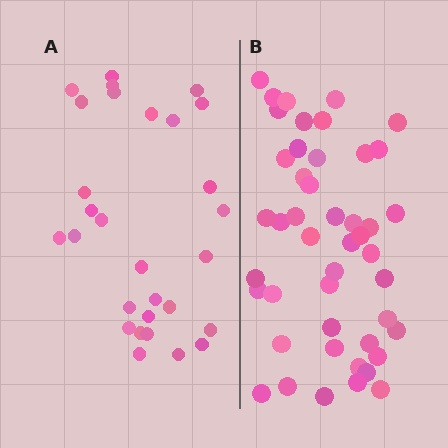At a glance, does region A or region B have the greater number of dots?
Region B (the right region) has more dots.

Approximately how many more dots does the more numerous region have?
Region B has approximately 15 more dots than region A.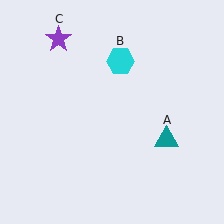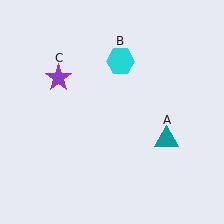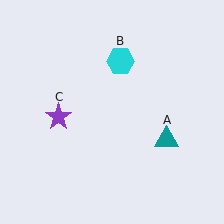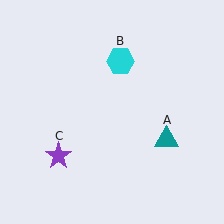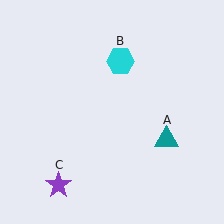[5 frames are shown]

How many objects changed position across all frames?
1 object changed position: purple star (object C).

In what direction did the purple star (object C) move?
The purple star (object C) moved down.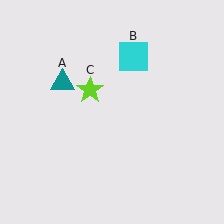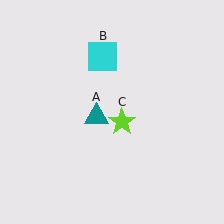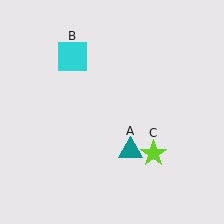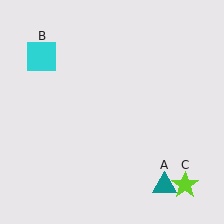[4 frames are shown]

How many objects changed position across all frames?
3 objects changed position: teal triangle (object A), cyan square (object B), lime star (object C).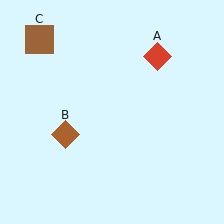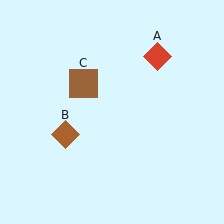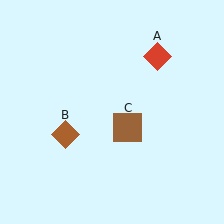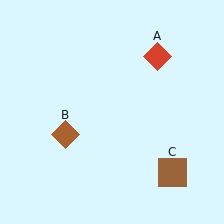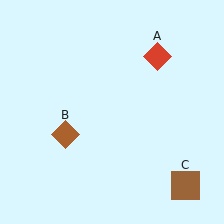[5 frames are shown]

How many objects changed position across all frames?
1 object changed position: brown square (object C).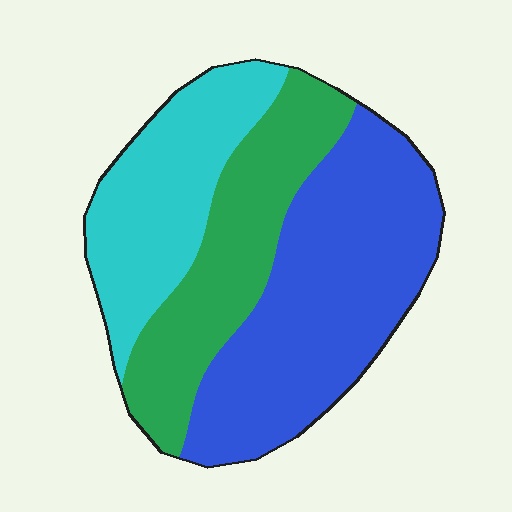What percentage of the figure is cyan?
Cyan covers 27% of the figure.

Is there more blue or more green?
Blue.